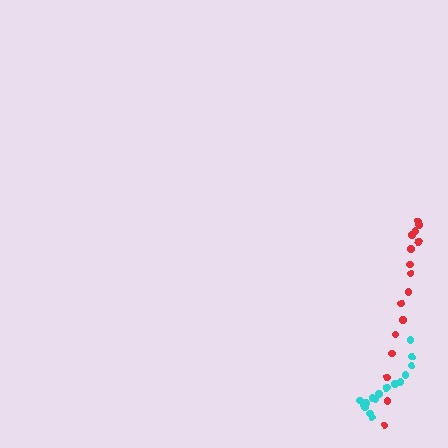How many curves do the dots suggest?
There are 2 distinct paths.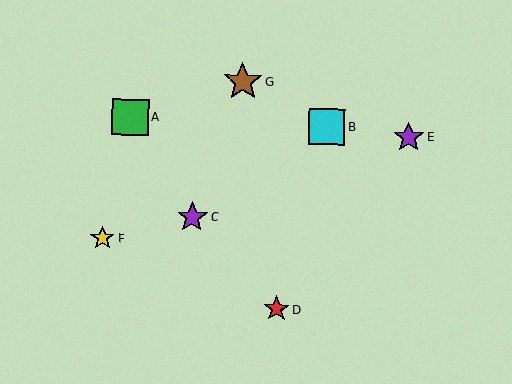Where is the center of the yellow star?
The center of the yellow star is at (103, 238).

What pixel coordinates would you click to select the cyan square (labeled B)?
Click at (327, 127) to select the cyan square B.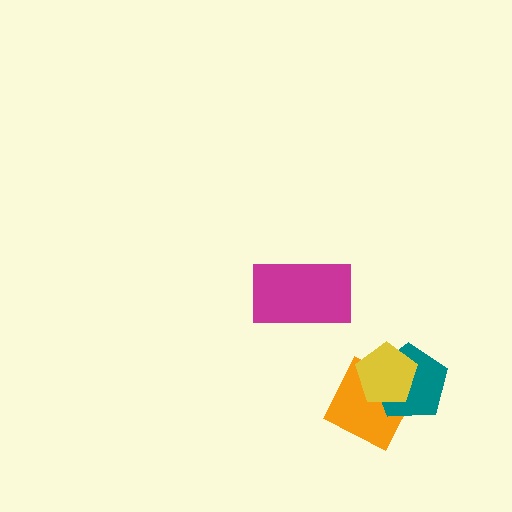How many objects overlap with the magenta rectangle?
0 objects overlap with the magenta rectangle.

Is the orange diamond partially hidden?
Yes, it is partially covered by another shape.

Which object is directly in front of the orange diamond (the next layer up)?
The teal pentagon is directly in front of the orange diamond.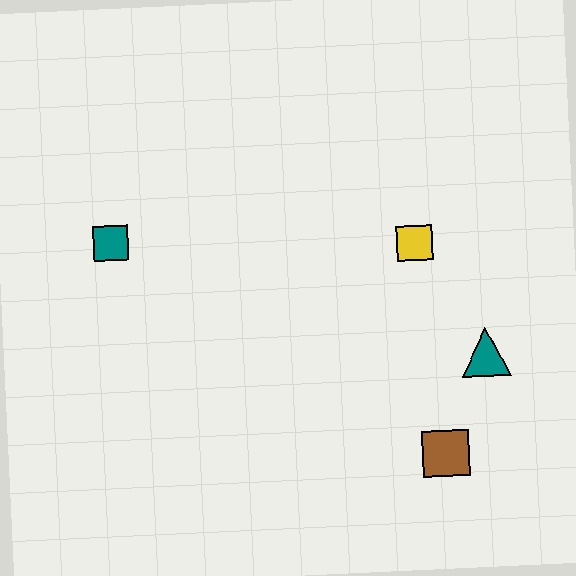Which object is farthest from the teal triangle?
The teal square is farthest from the teal triangle.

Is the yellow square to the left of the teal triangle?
Yes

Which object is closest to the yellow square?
The teal triangle is closest to the yellow square.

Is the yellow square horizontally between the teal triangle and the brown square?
No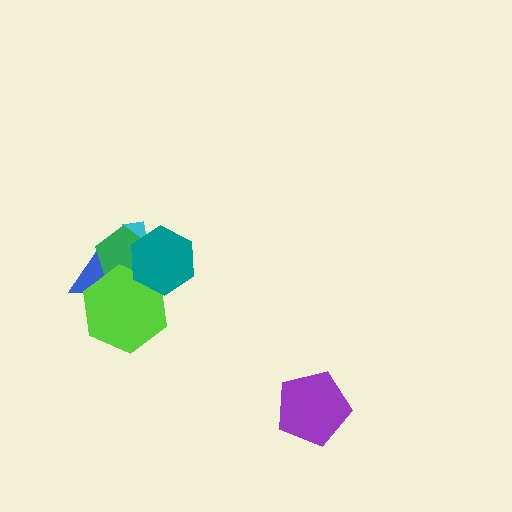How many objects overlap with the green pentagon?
4 objects overlap with the green pentagon.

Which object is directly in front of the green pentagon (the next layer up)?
The lime hexagon is directly in front of the green pentagon.